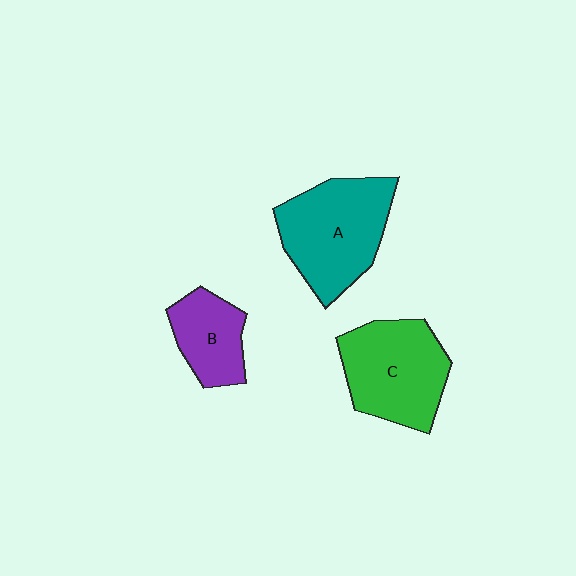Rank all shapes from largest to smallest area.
From largest to smallest: A (teal), C (green), B (purple).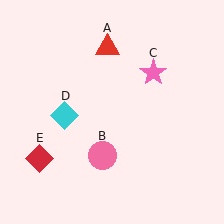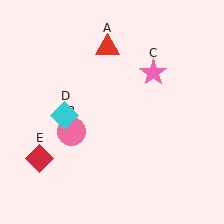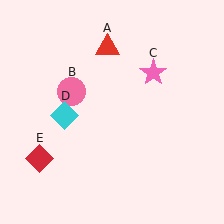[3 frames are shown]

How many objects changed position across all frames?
1 object changed position: pink circle (object B).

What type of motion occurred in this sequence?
The pink circle (object B) rotated clockwise around the center of the scene.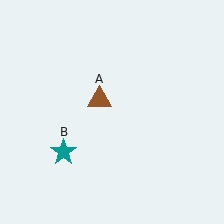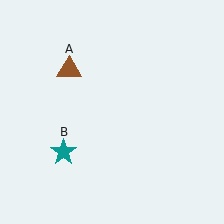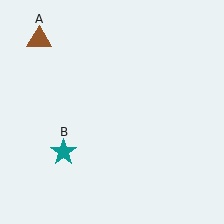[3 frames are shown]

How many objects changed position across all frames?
1 object changed position: brown triangle (object A).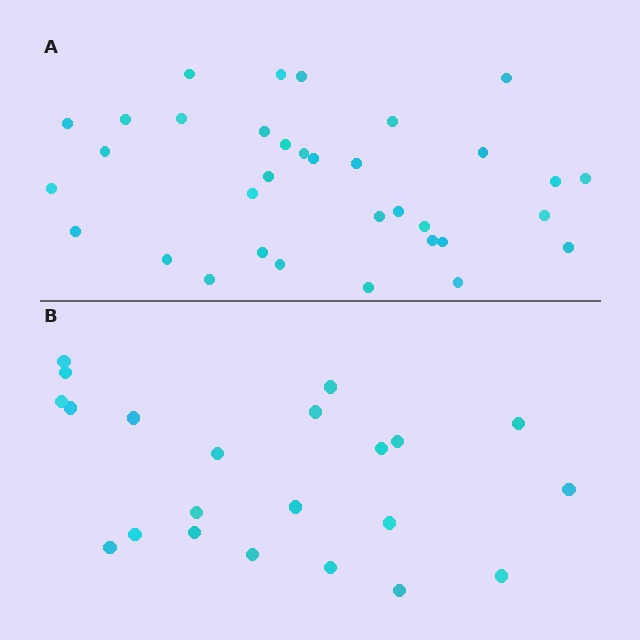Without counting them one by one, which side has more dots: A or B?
Region A (the top region) has more dots.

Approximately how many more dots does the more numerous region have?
Region A has roughly 12 or so more dots than region B.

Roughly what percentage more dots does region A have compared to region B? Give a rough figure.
About 55% more.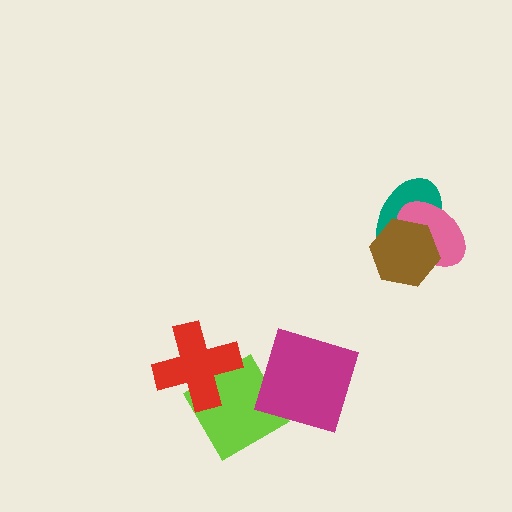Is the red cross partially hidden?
No, no other shape covers it.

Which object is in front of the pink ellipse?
The brown hexagon is in front of the pink ellipse.